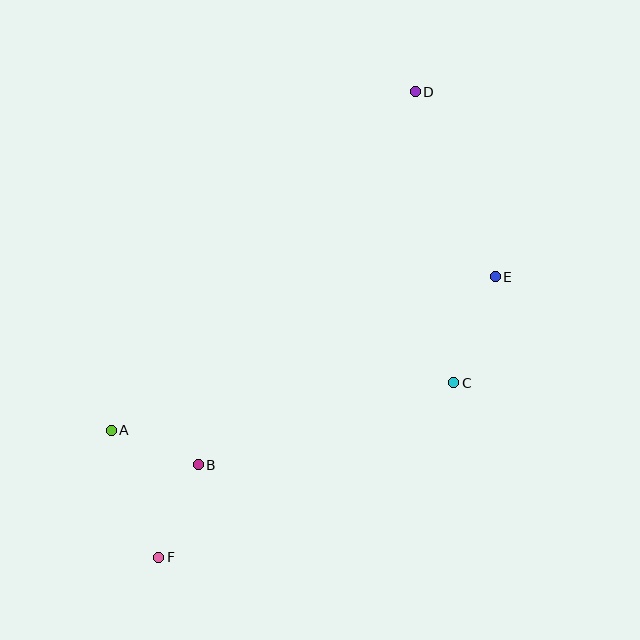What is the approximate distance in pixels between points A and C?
The distance between A and C is approximately 346 pixels.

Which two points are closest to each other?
Points A and B are closest to each other.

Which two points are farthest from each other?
Points D and F are farthest from each other.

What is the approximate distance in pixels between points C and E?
The distance between C and E is approximately 114 pixels.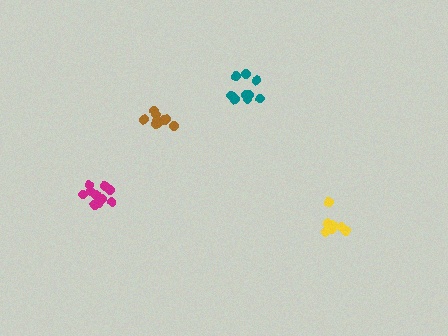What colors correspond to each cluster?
The clusters are colored: magenta, brown, yellow, teal.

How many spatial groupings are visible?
There are 4 spatial groupings.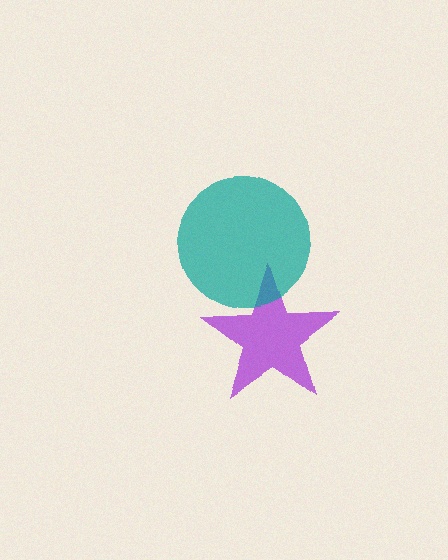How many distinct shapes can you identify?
There are 2 distinct shapes: a purple star, a teal circle.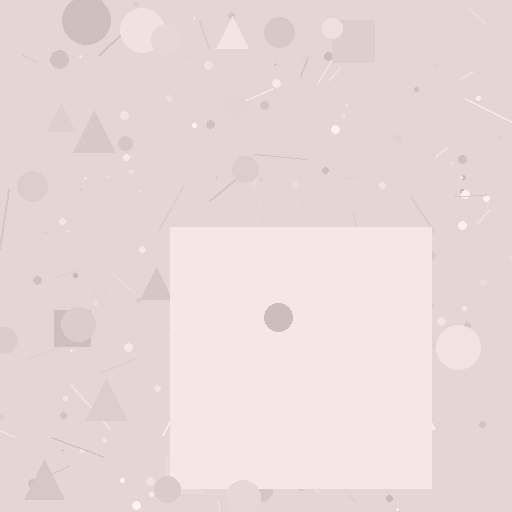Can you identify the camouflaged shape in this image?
The camouflaged shape is a square.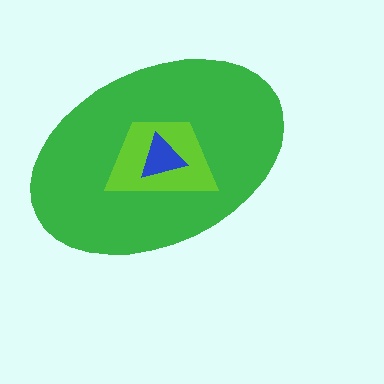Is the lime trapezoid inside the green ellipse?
Yes.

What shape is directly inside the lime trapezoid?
The blue triangle.